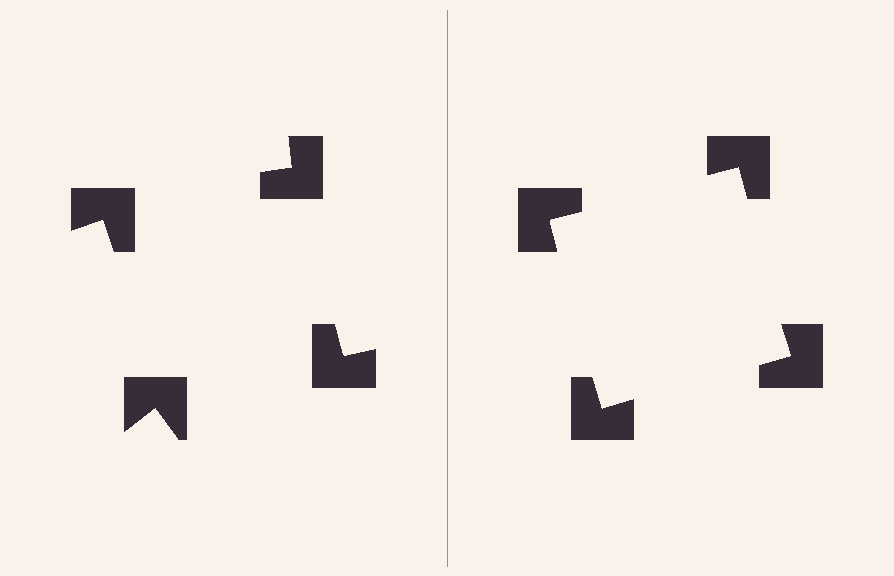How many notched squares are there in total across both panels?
8 — 4 on each side.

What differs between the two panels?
The notched squares are positioned identically on both sides; only the wedge orientations differ. On the right they align to a square; on the left they are misaligned.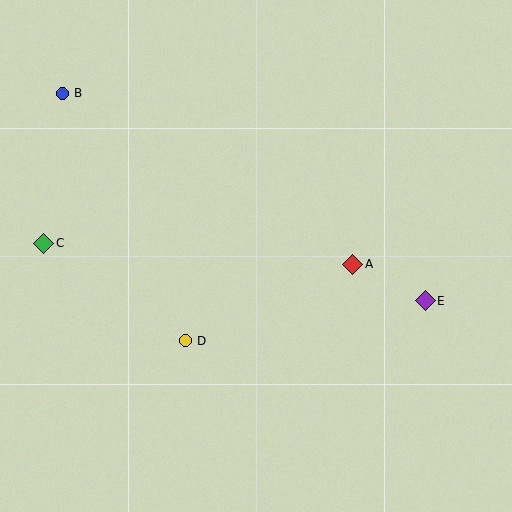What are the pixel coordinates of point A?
Point A is at (353, 264).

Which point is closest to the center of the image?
Point A at (353, 264) is closest to the center.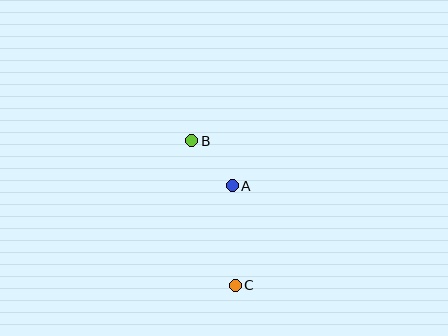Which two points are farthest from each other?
Points B and C are farthest from each other.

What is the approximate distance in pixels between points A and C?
The distance between A and C is approximately 99 pixels.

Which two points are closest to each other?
Points A and B are closest to each other.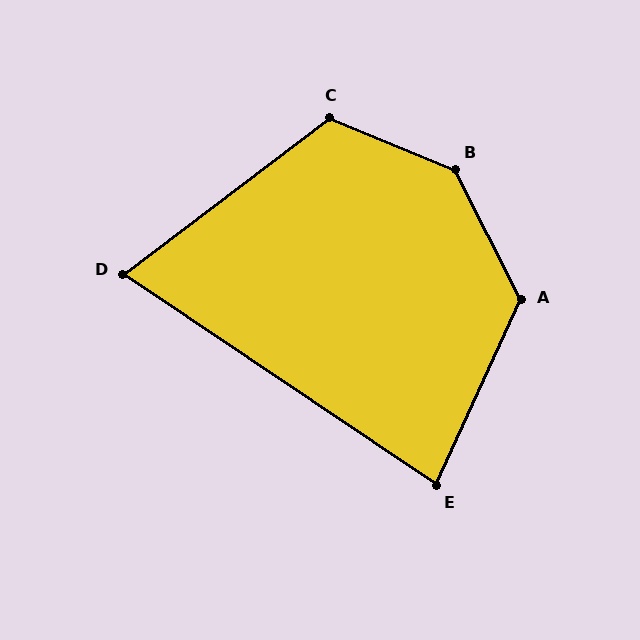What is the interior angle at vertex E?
Approximately 81 degrees (acute).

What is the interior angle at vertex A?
Approximately 129 degrees (obtuse).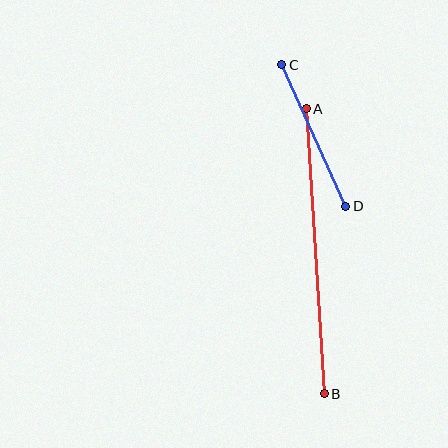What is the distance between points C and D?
The distance is approximately 156 pixels.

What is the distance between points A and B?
The distance is approximately 285 pixels.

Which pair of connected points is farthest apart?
Points A and B are farthest apart.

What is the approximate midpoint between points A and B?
The midpoint is at approximately (315, 251) pixels.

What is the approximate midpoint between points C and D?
The midpoint is at approximately (314, 136) pixels.